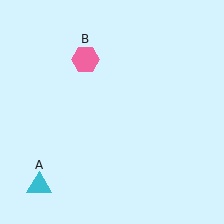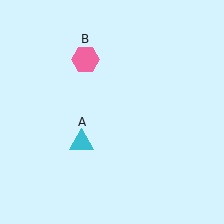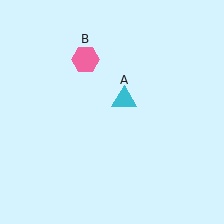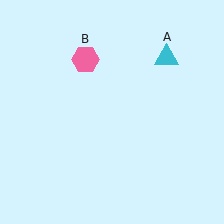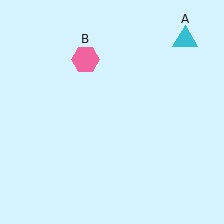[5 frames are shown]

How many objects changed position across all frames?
1 object changed position: cyan triangle (object A).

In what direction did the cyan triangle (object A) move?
The cyan triangle (object A) moved up and to the right.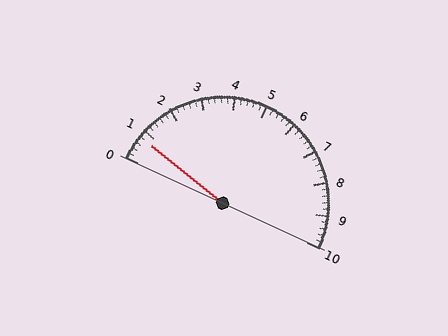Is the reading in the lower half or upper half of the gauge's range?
The reading is in the lower half of the range (0 to 10).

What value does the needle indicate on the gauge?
The needle indicates approximately 0.8.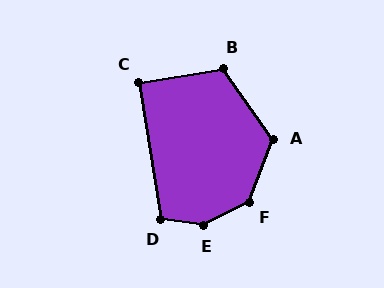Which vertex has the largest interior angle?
E, at approximately 147 degrees.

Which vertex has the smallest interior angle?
C, at approximately 90 degrees.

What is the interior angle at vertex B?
Approximately 116 degrees (obtuse).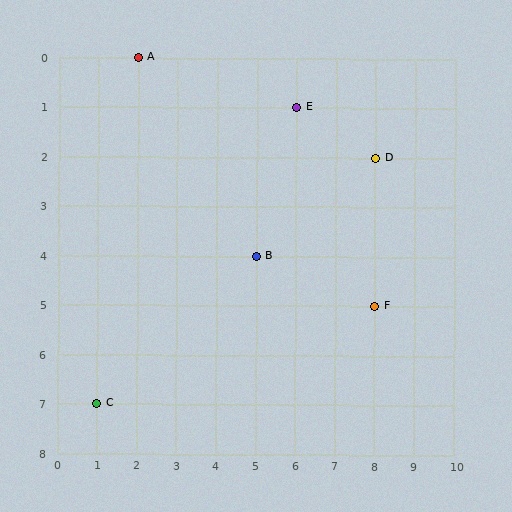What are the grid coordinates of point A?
Point A is at grid coordinates (2, 0).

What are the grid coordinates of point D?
Point D is at grid coordinates (8, 2).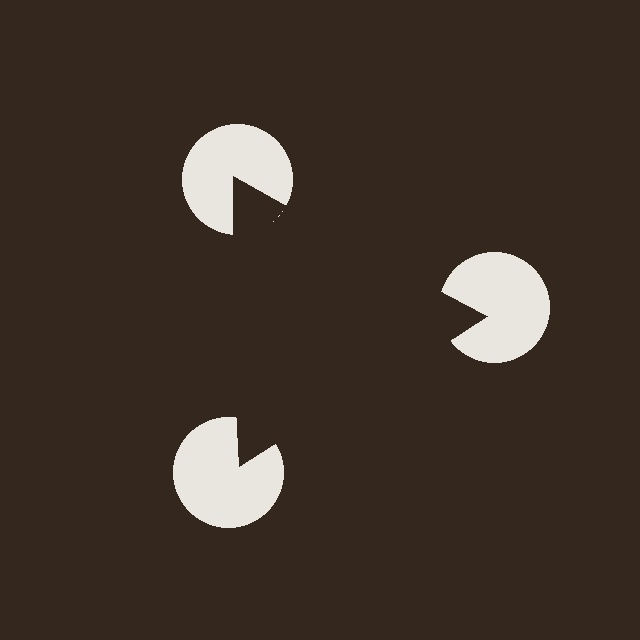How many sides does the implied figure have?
3 sides.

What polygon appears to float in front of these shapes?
An illusory triangle — its edges are inferred from the aligned wedge cuts in the pac-man discs, not physically drawn.